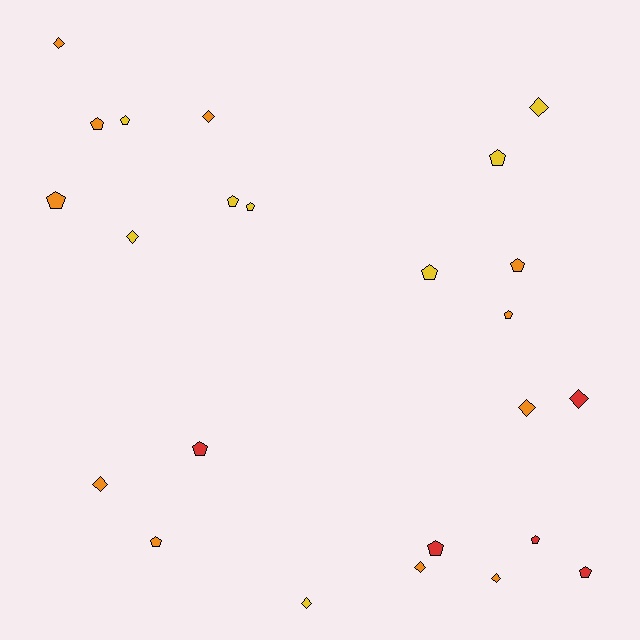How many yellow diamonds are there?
There are 3 yellow diamonds.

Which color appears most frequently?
Orange, with 11 objects.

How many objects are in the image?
There are 24 objects.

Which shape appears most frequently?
Pentagon, with 14 objects.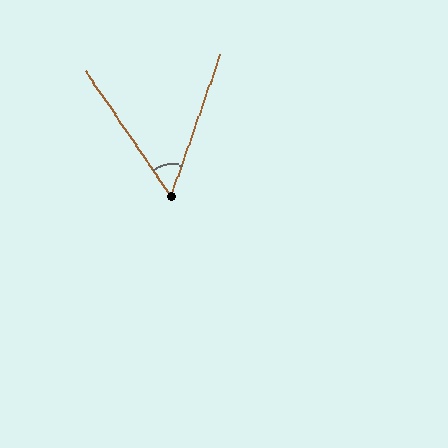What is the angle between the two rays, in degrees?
Approximately 53 degrees.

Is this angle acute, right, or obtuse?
It is acute.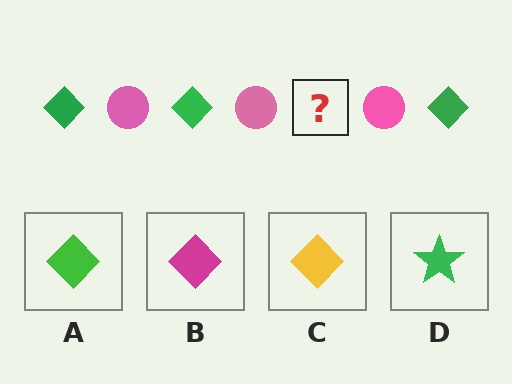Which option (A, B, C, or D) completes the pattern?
A.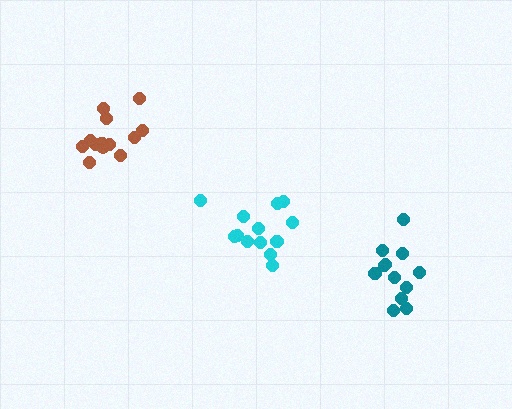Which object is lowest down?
The teal cluster is bottommost.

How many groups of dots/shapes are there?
There are 3 groups.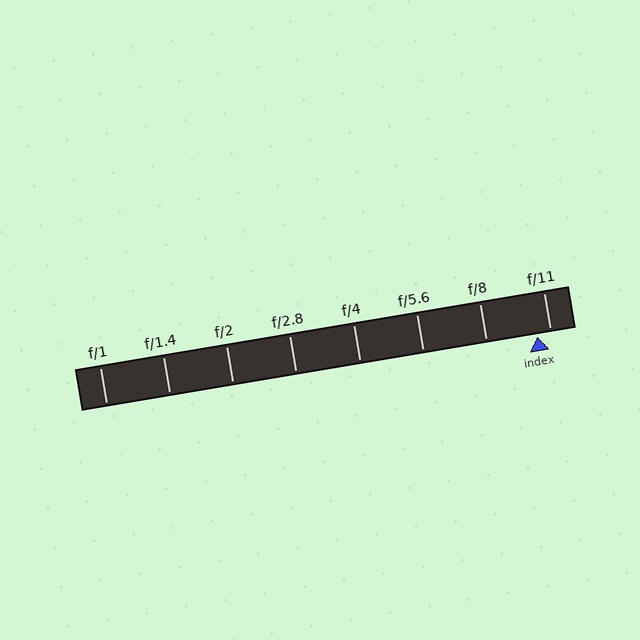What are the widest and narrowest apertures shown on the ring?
The widest aperture shown is f/1 and the narrowest is f/11.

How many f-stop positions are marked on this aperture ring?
There are 8 f-stop positions marked.